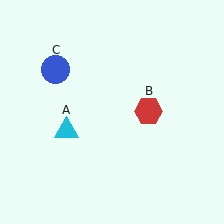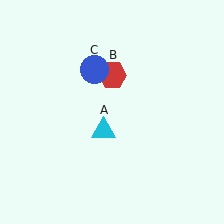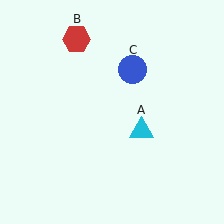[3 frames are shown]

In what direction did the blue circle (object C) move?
The blue circle (object C) moved right.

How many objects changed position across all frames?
3 objects changed position: cyan triangle (object A), red hexagon (object B), blue circle (object C).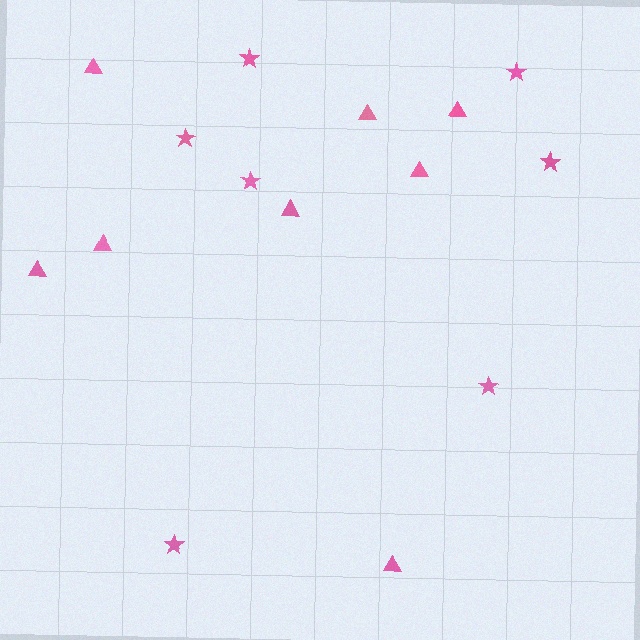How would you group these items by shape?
There are 2 groups: one group of triangles (8) and one group of stars (7).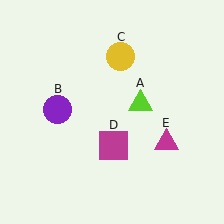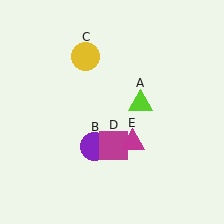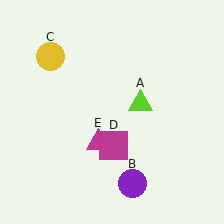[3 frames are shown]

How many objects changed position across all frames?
3 objects changed position: purple circle (object B), yellow circle (object C), magenta triangle (object E).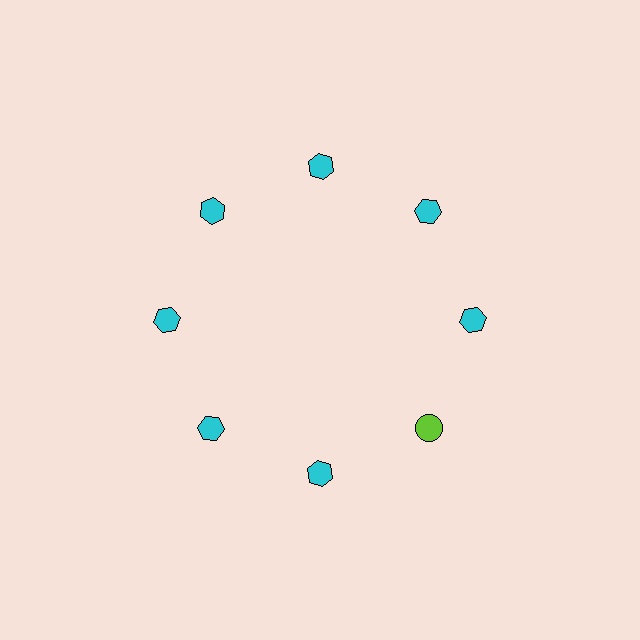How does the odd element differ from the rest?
It differs in both color (lime instead of cyan) and shape (circle instead of hexagon).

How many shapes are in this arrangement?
There are 8 shapes arranged in a ring pattern.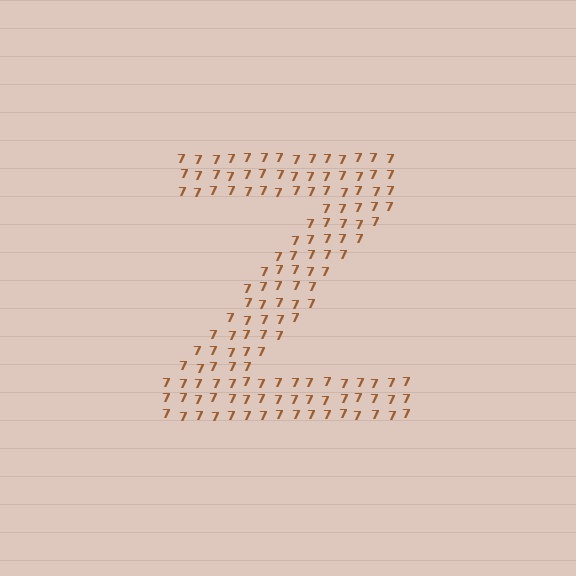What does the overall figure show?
The overall figure shows the letter Z.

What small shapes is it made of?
It is made of small digit 7's.